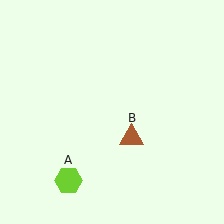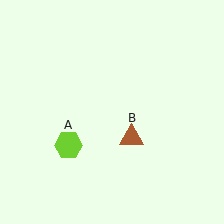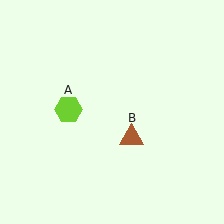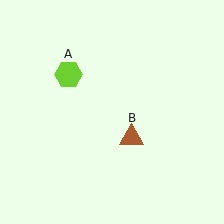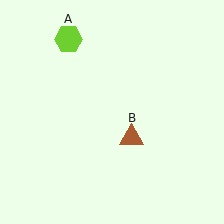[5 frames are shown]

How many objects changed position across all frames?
1 object changed position: lime hexagon (object A).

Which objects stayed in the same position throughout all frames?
Brown triangle (object B) remained stationary.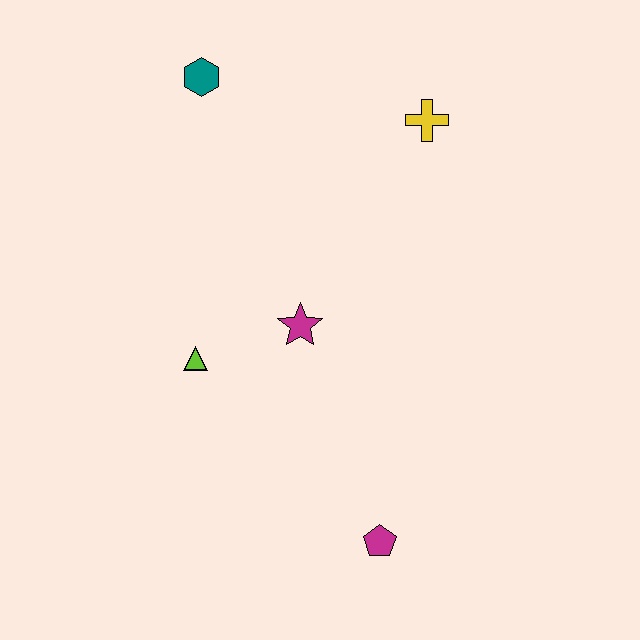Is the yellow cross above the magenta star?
Yes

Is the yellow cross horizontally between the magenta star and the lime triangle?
No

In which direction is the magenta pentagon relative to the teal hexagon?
The magenta pentagon is below the teal hexagon.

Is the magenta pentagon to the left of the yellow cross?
Yes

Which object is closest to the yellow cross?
The teal hexagon is closest to the yellow cross.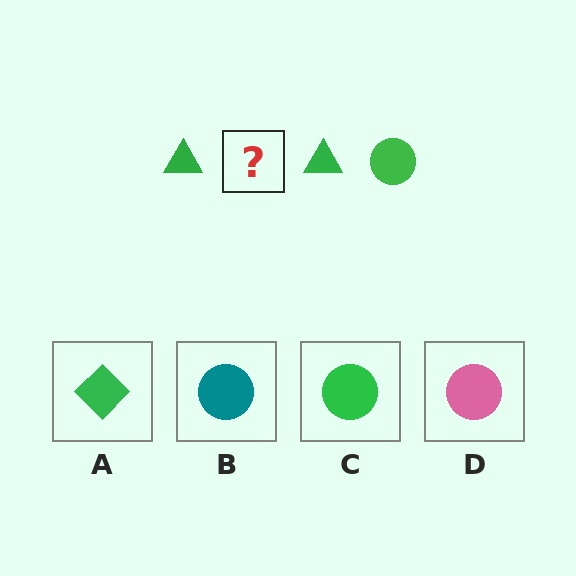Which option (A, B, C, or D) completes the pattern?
C.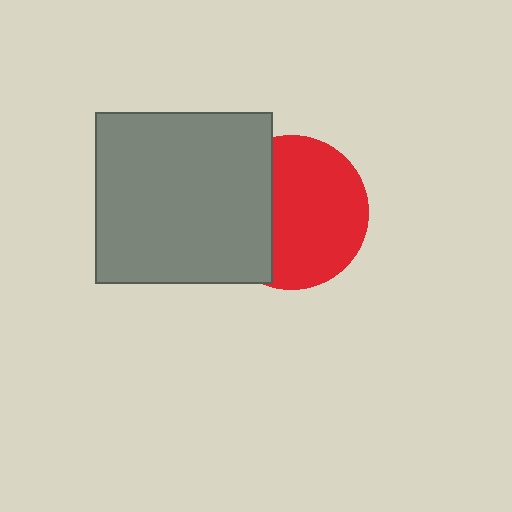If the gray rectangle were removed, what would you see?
You would see the complete red circle.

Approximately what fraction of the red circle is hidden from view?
Roughly 35% of the red circle is hidden behind the gray rectangle.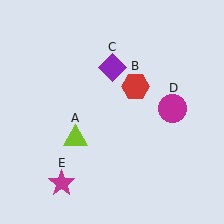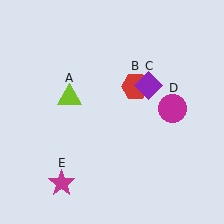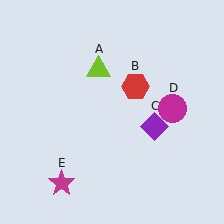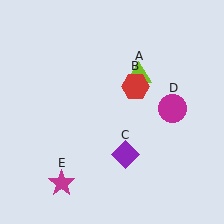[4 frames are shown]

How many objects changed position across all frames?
2 objects changed position: lime triangle (object A), purple diamond (object C).